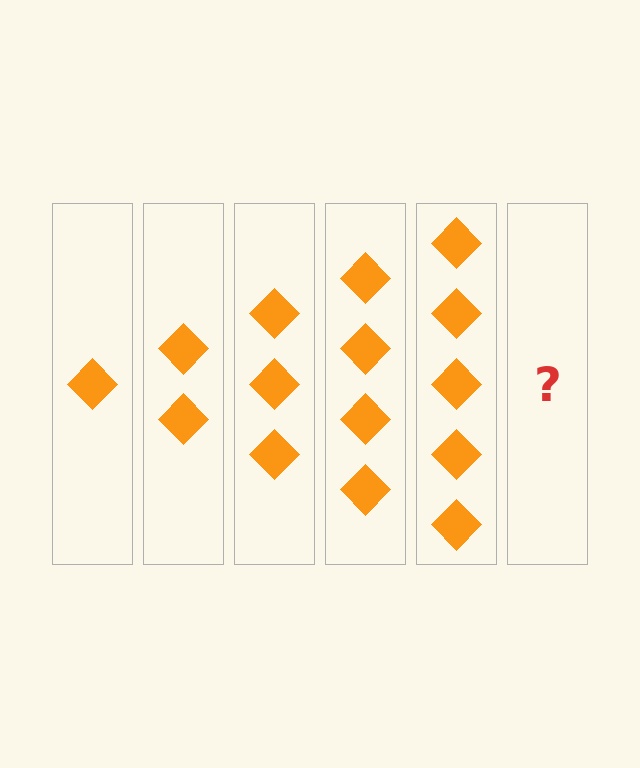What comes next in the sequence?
The next element should be 6 diamonds.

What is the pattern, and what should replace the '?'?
The pattern is that each step adds one more diamond. The '?' should be 6 diamonds.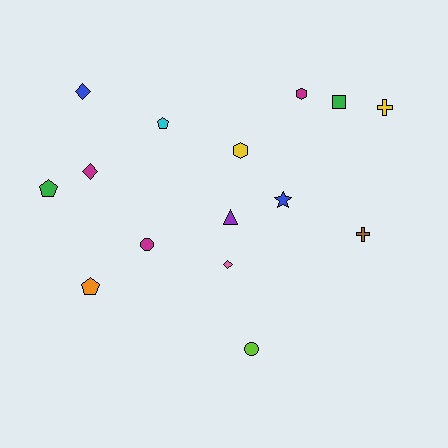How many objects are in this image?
There are 15 objects.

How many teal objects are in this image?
There are no teal objects.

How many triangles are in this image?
There is 1 triangle.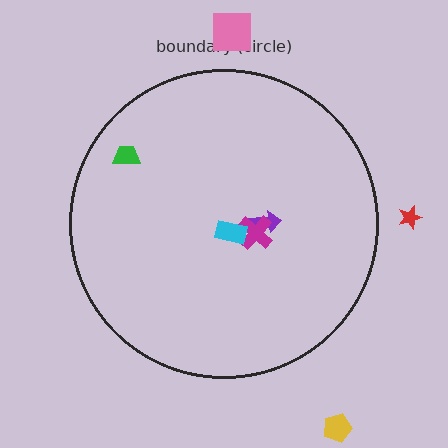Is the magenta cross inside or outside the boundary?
Inside.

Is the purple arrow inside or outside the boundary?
Inside.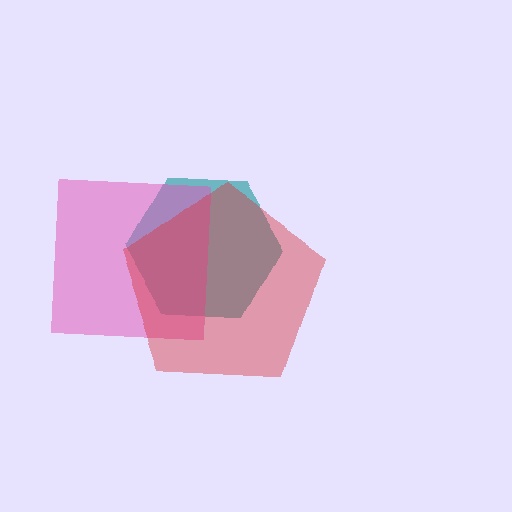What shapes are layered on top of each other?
The layered shapes are: a teal hexagon, a pink square, a red pentagon.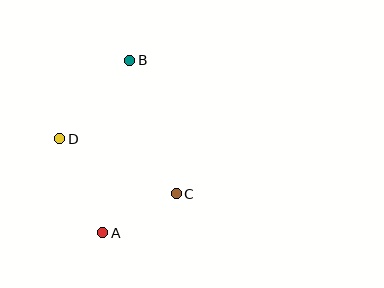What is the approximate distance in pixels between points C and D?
The distance between C and D is approximately 129 pixels.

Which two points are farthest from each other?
Points A and B are farthest from each other.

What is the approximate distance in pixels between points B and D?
The distance between B and D is approximately 105 pixels.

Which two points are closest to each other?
Points A and C are closest to each other.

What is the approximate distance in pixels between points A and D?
The distance between A and D is approximately 104 pixels.